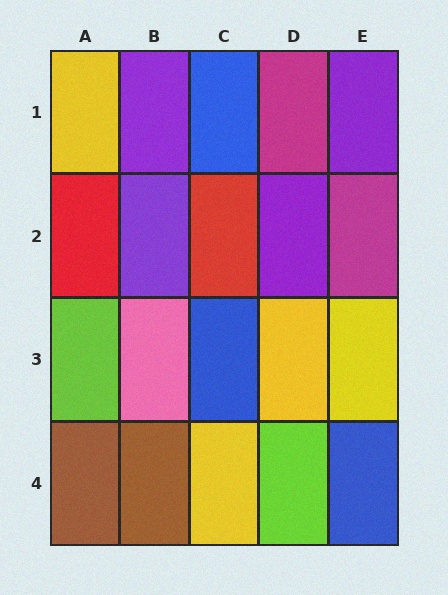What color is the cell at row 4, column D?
Lime.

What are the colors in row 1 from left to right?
Yellow, purple, blue, magenta, purple.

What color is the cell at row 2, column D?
Purple.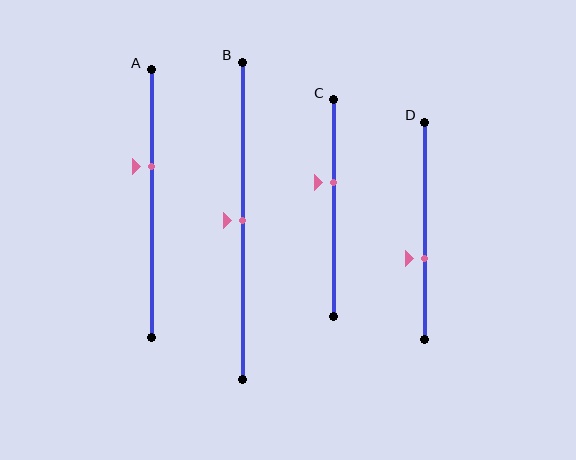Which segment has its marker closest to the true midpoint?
Segment B has its marker closest to the true midpoint.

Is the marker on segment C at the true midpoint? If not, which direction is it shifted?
No, the marker on segment C is shifted upward by about 12% of the segment length.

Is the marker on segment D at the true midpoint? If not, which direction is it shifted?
No, the marker on segment D is shifted downward by about 13% of the segment length.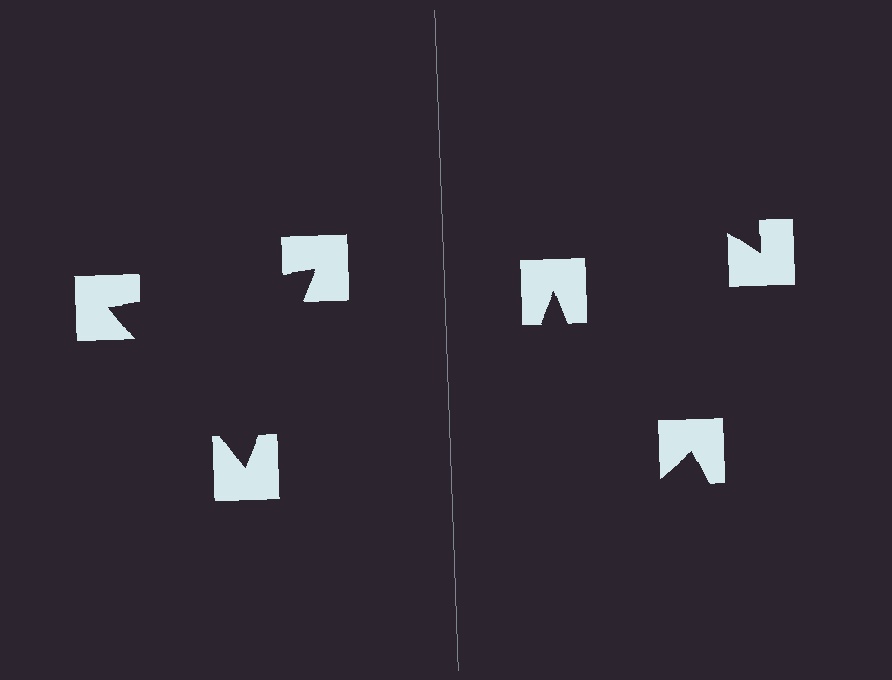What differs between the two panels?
The notched squares are positioned identically on both sides; only the wedge orientations differ. On the left they align to a triangle; on the right they are misaligned.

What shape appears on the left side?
An illusory triangle.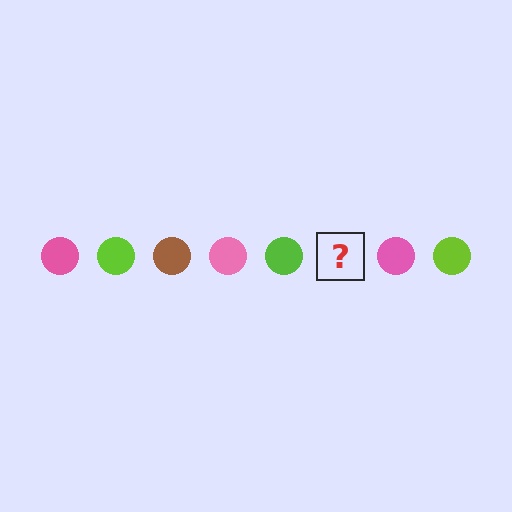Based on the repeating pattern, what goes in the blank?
The blank should be a brown circle.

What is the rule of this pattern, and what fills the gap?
The rule is that the pattern cycles through pink, lime, brown circles. The gap should be filled with a brown circle.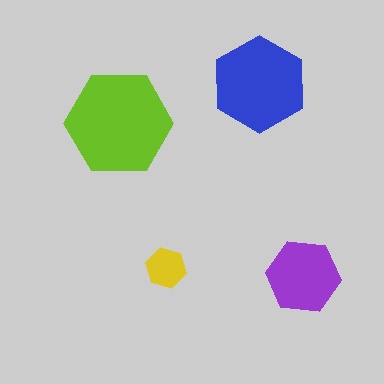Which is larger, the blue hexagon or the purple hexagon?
The blue one.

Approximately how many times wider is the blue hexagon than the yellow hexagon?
About 2.5 times wider.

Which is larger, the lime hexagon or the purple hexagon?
The lime one.